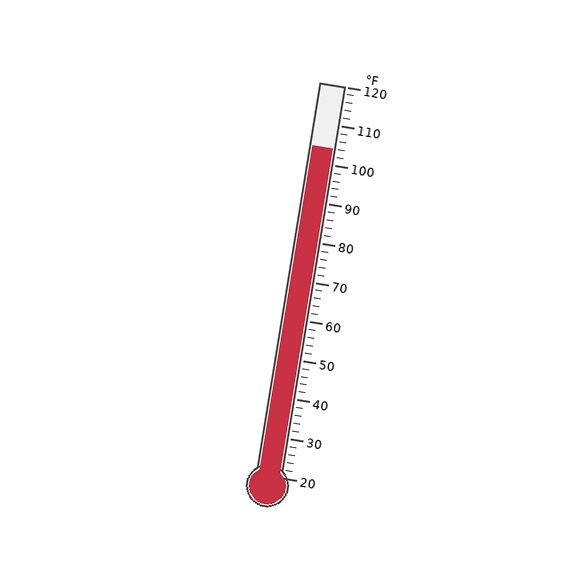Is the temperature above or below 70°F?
The temperature is above 70°F.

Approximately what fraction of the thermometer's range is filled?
The thermometer is filled to approximately 85% of its range.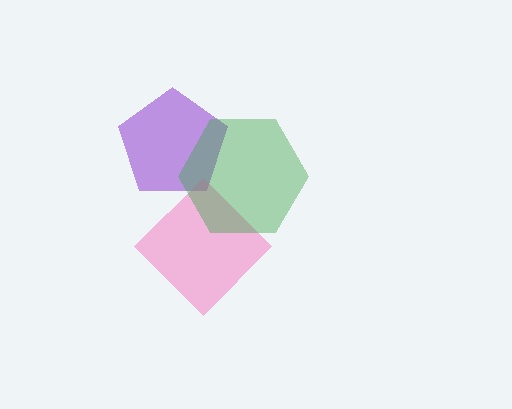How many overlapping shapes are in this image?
There are 3 overlapping shapes in the image.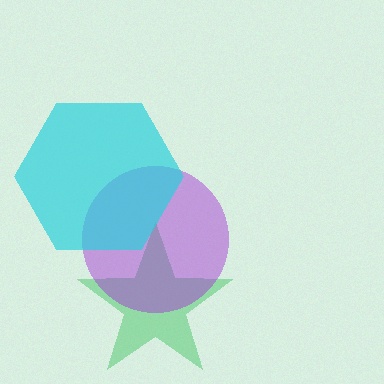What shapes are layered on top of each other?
The layered shapes are: a green star, a purple circle, a cyan hexagon.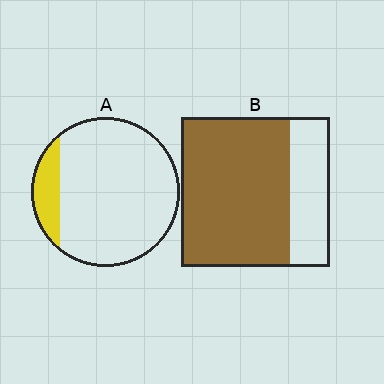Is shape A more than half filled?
No.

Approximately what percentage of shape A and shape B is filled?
A is approximately 15% and B is approximately 75%.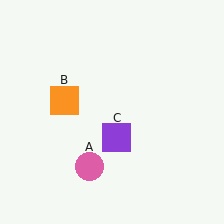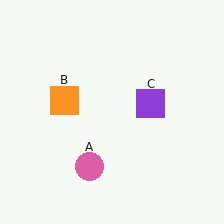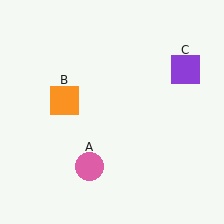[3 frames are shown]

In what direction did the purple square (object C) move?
The purple square (object C) moved up and to the right.